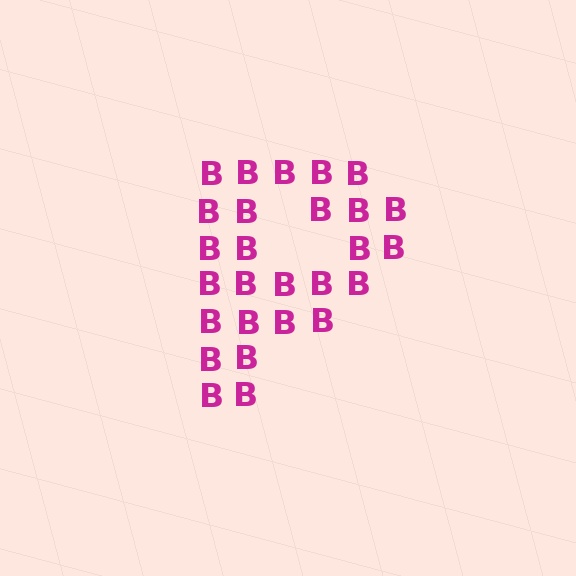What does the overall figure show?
The overall figure shows the letter P.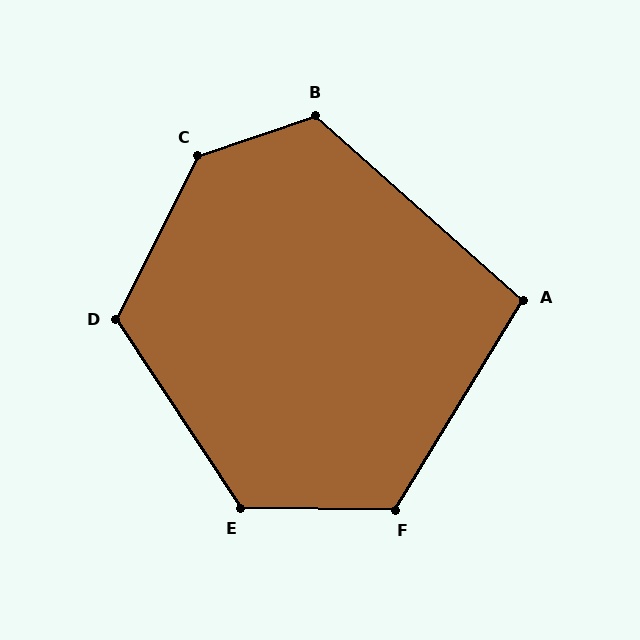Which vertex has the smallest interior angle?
A, at approximately 100 degrees.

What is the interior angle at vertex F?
Approximately 121 degrees (obtuse).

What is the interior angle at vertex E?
Approximately 124 degrees (obtuse).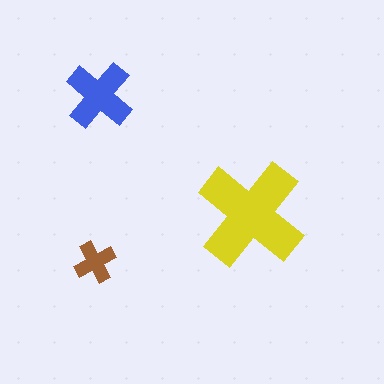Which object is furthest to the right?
The yellow cross is rightmost.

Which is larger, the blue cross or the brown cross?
The blue one.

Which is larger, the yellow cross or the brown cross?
The yellow one.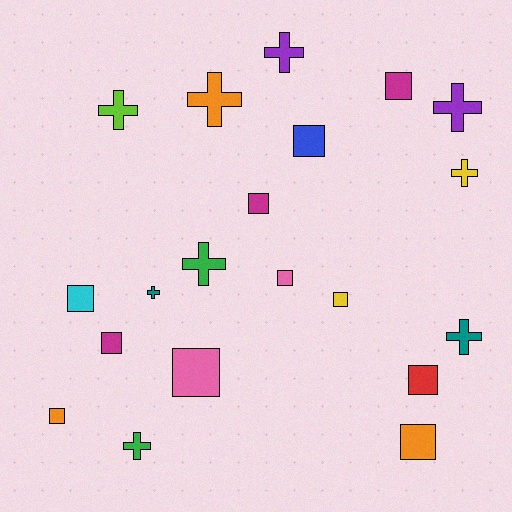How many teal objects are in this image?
There are 2 teal objects.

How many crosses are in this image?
There are 9 crosses.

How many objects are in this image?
There are 20 objects.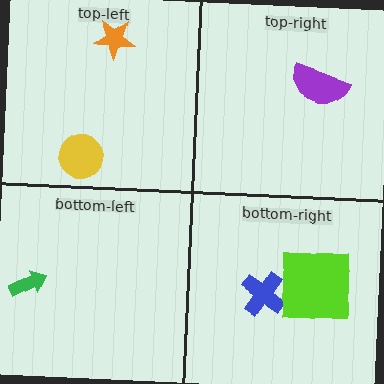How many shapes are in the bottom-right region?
2.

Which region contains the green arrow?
The bottom-left region.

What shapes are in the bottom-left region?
The green arrow.